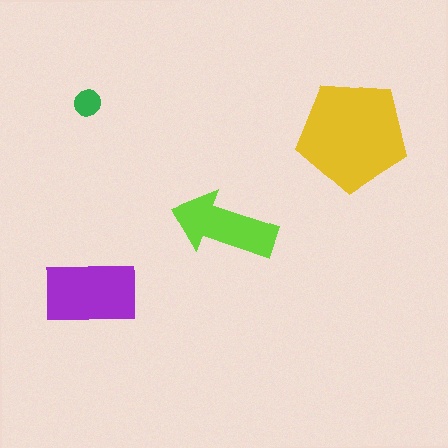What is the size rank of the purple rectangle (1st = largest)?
2nd.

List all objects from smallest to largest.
The green circle, the lime arrow, the purple rectangle, the yellow pentagon.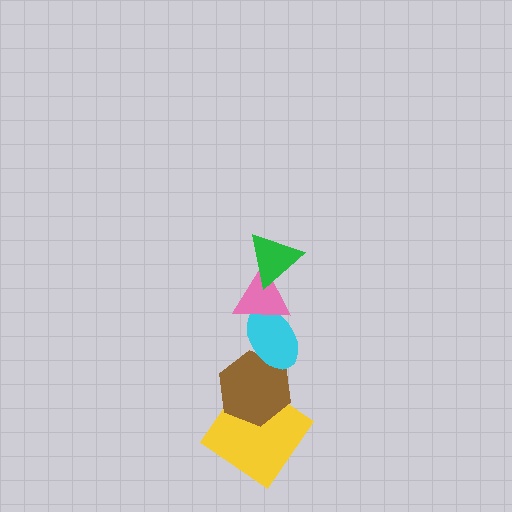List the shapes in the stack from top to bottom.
From top to bottom: the green triangle, the pink triangle, the cyan ellipse, the brown hexagon, the yellow diamond.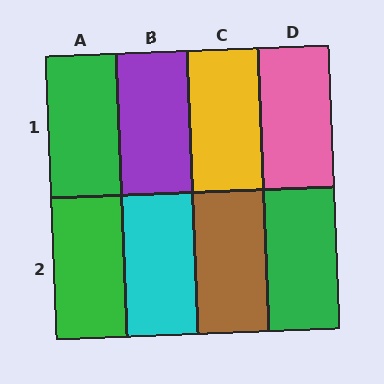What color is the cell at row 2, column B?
Cyan.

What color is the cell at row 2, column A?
Green.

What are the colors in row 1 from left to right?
Green, purple, yellow, pink.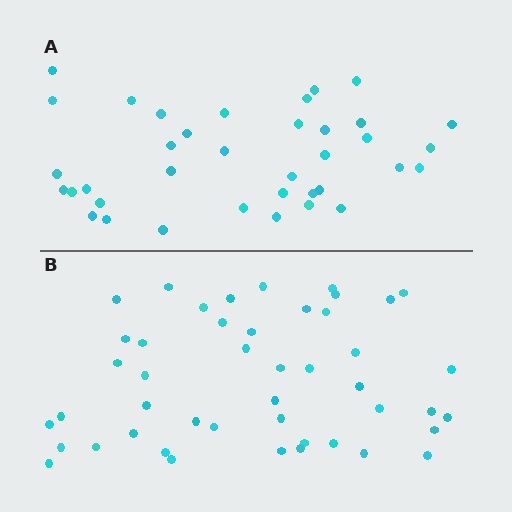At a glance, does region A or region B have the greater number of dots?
Region B (the bottom region) has more dots.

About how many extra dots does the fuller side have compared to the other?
Region B has roughly 8 or so more dots than region A.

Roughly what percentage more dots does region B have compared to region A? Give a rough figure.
About 25% more.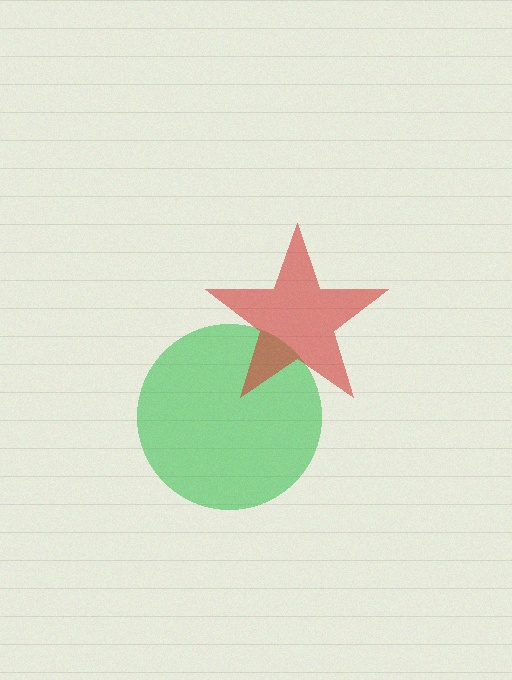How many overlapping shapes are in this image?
There are 2 overlapping shapes in the image.